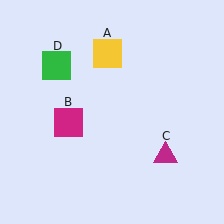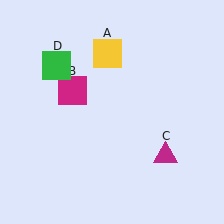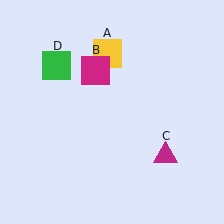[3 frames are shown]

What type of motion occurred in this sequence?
The magenta square (object B) rotated clockwise around the center of the scene.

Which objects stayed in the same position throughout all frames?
Yellow square (object A) and magenta triangle (object C) and green square (object D) remained stationary.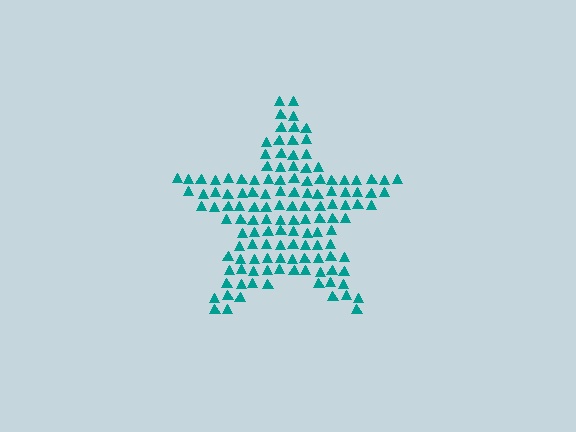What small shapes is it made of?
It is made of small triangles.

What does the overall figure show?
The overall figure shows a star.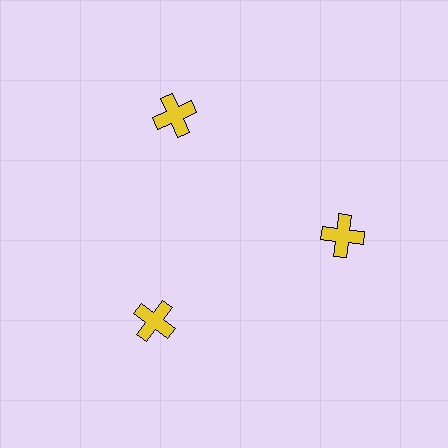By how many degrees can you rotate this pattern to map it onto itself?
The pattern maps onto itself every 120 degrees of rotation.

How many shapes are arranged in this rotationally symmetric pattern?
There are 3 shapes, arranged in 3 groups of 1.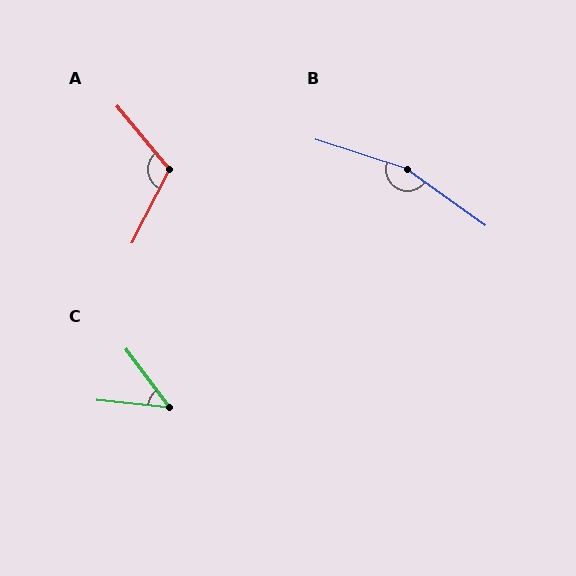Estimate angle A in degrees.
Approximately 114 degrees.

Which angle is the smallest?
C, at approximately 47 degrees.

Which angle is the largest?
B, at approximately 162 degrees.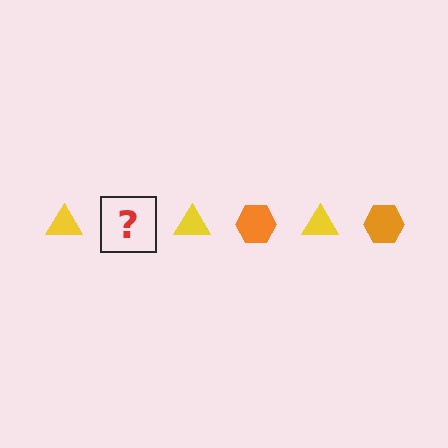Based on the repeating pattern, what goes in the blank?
The blank should be an orange hexagon.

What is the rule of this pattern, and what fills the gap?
The rule is that the pattern alternates between yellow triangle and orange hexagon. The gap should be filled with an orange hexagon.